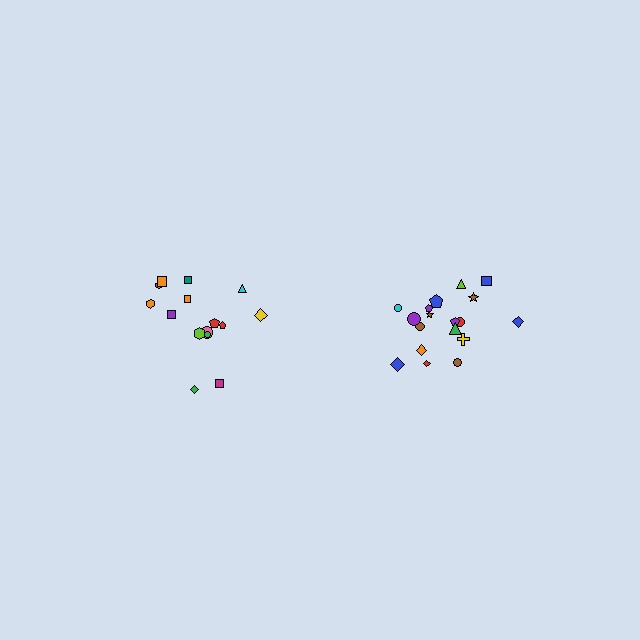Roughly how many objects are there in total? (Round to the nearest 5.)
Roughly 35 objects in total.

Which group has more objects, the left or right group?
The right group.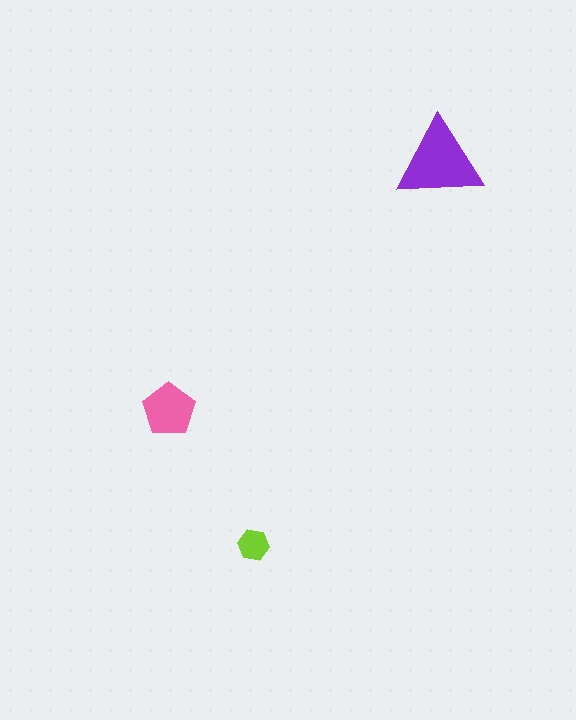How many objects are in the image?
There are 3 objects in the image.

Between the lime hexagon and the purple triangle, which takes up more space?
The purple triangle.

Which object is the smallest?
The lime hexagon.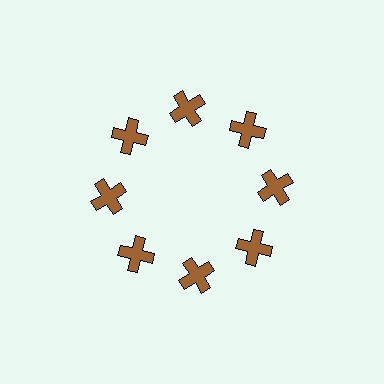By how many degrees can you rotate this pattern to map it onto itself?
The pattern maps onto itself every 45 degrees of rotation.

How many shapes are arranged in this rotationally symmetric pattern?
There are 8 shapes, arranged in 8 groups of 1.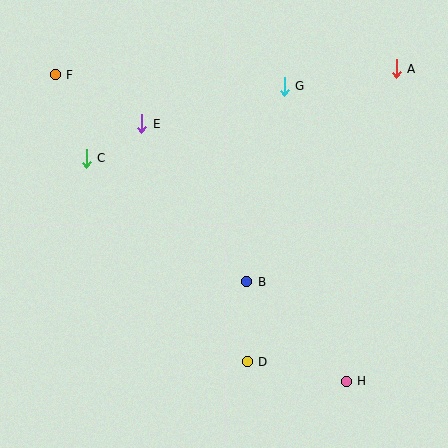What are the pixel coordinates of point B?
Point B is at (247, 282).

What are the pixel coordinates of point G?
Point G is at (284, 86).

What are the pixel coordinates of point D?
Point D is at (247, 362).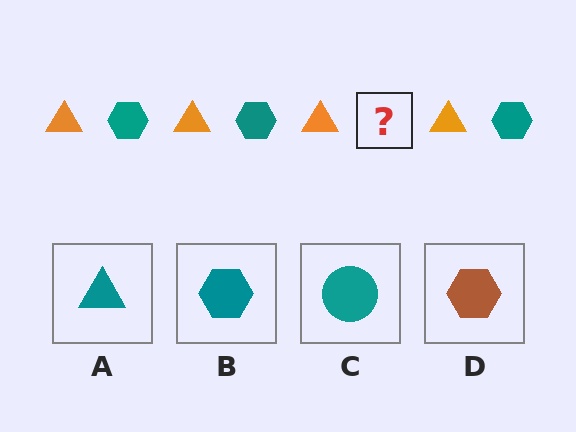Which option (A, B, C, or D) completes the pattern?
B.